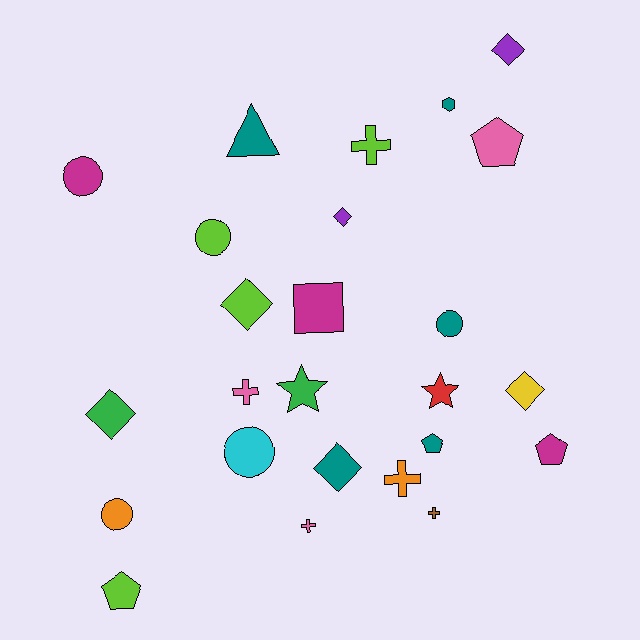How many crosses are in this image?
There are 5 crosses.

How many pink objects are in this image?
There are 3 pink objects.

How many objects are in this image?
There are 25 objects.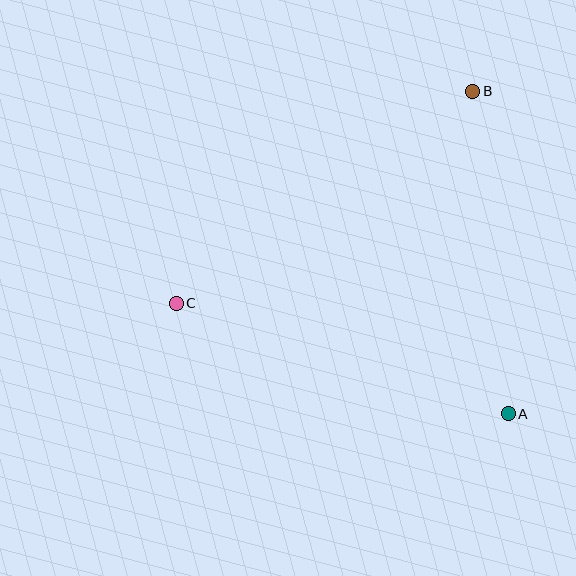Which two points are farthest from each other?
Points B and C are farthest from each other.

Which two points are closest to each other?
Points A and B are closest to each other.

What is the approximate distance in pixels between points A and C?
The distance between A and C is approximately 350 pixels.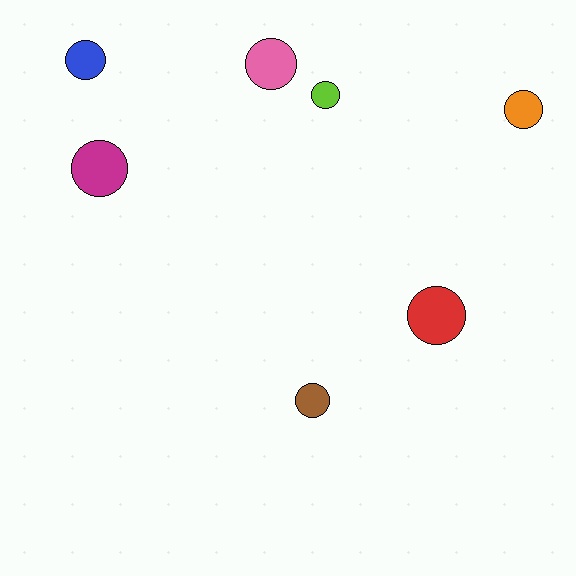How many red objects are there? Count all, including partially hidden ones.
There is 1 red object.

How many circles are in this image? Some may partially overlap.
There are 7 circles.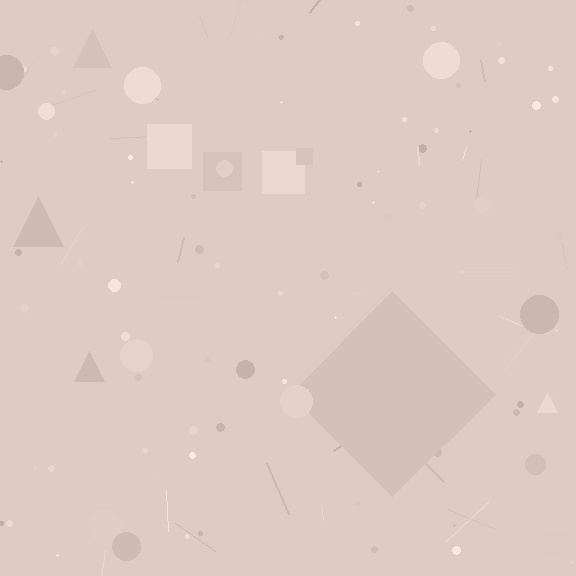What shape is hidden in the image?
A diamond is hidden in the image.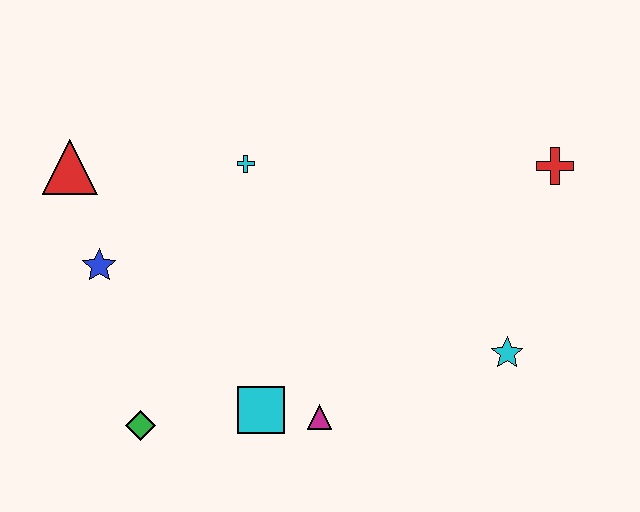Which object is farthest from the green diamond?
The red cross is farthest from the green diamond.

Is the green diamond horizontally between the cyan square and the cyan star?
No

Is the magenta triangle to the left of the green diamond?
No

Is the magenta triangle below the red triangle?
Yes